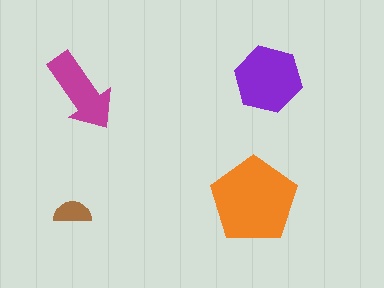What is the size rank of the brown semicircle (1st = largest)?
4th.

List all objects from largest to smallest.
The orange pentagon, the purple hexagon, the magenta arrow, the brown semicircle.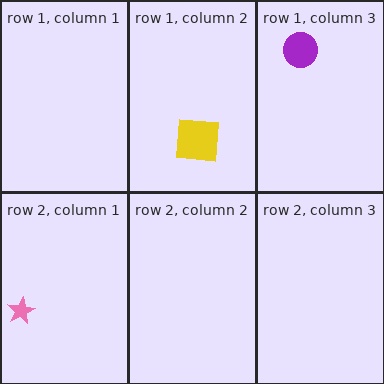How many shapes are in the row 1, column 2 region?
1.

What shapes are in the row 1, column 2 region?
The yellow square.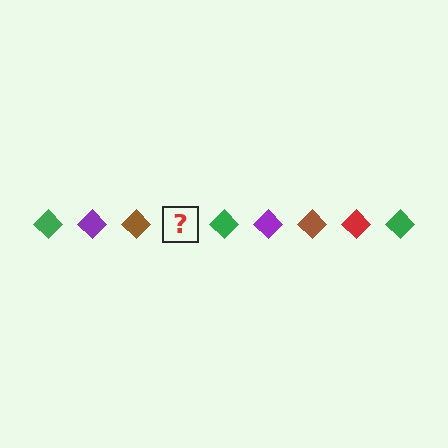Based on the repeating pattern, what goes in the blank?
The blank should be a red diamond.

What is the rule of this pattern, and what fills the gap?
The rule is that the pattern cycles through green, purple, brown, red diamonds. The gap should be filled with a red diamond.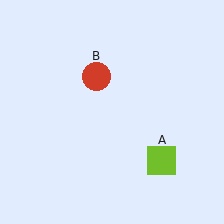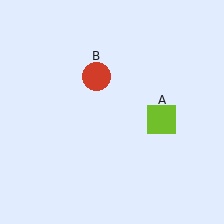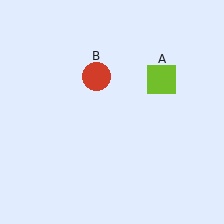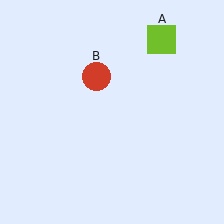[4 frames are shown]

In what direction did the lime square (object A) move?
The lime square (object A) moved up.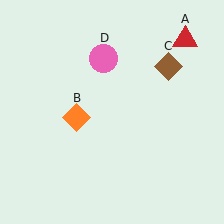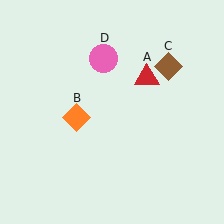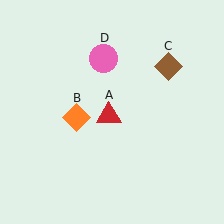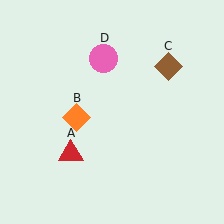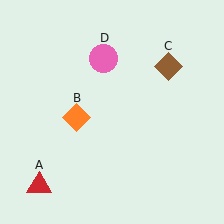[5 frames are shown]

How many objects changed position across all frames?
1 object changed position: red triangle (object A).